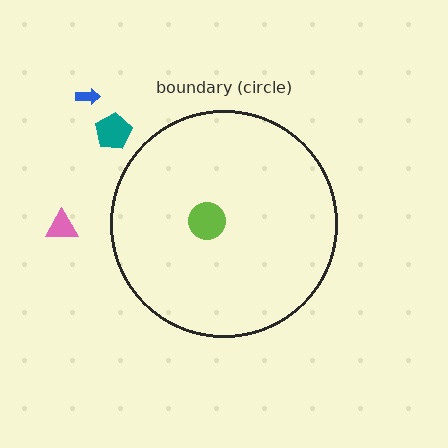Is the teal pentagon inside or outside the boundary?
Outside.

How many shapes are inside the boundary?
1 inside, 3 outside.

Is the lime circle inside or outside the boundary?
Inside.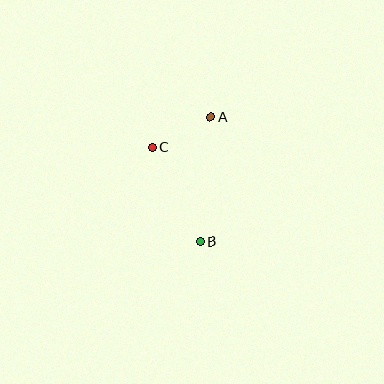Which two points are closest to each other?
Points A and C are closest to each other.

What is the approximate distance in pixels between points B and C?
The distance between B and C is approximately 106 pixels.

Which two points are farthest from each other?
Points A and B are farthest from each other.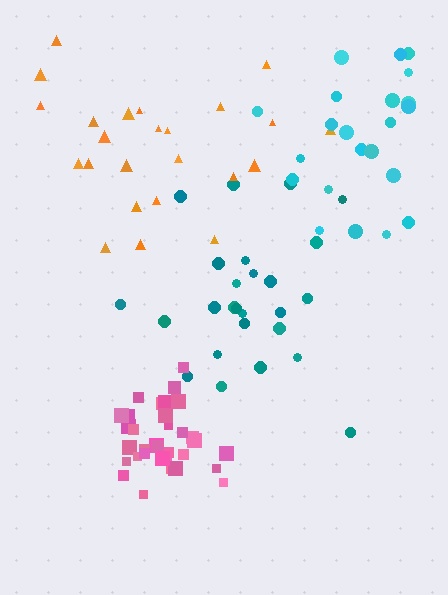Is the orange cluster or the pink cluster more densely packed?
Pink.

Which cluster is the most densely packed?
Pink.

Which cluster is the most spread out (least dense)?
Orange.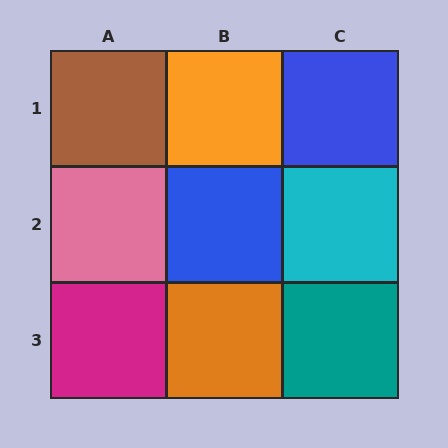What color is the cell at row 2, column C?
Cyan.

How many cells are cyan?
1 cell is cyan.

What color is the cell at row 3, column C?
Teal.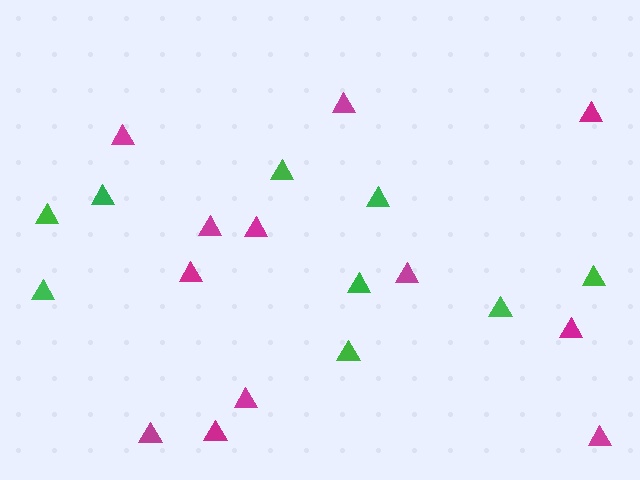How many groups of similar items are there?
There are 2 groups: one group of magenta triangles (12) and one group of green triangles (9).